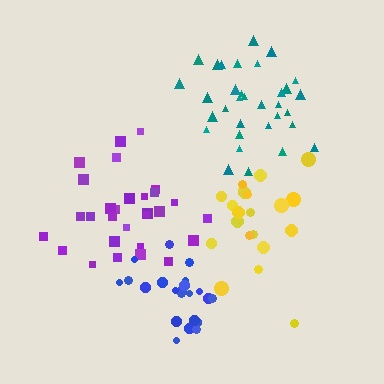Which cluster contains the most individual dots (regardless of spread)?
Teal (33).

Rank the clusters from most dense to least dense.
blue, teal, purple, yellow.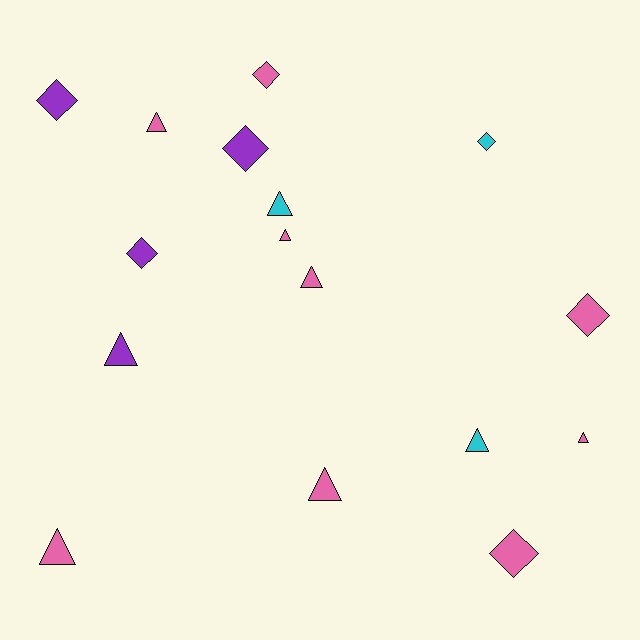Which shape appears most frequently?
Triangle, with 9 objects.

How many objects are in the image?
There are 16 objects.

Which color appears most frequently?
Pink, with 9 objects.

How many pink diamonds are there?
There are 3 pink diamonds.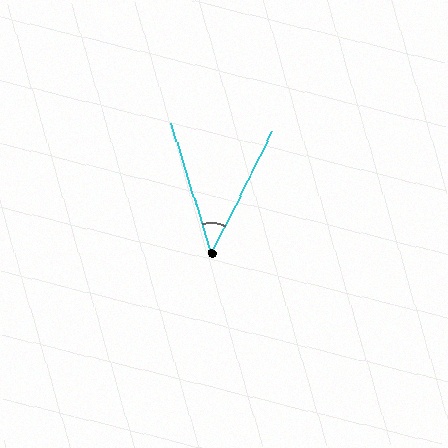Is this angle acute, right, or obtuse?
It is acute.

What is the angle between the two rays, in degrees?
Approximately 43 degrees.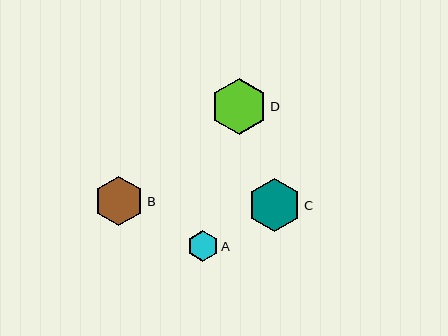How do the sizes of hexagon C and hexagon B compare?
Hexagon C and hexagon B are approximately the same size.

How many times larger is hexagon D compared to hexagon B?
Hexagon D is approximately 1.1 times the size of hexagon B.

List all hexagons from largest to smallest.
From largest to smallest: D, C, B, A.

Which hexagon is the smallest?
Hexagon A is the smallest with a size of approximately 31 pixels.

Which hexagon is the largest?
Hexagon D is the largest with a size of approximately 56 pixels.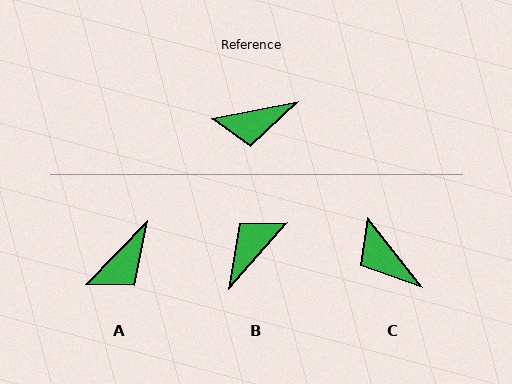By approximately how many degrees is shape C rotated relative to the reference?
Approximately 62 degrees clockwise.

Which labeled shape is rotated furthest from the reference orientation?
B, about 142 degrees away.